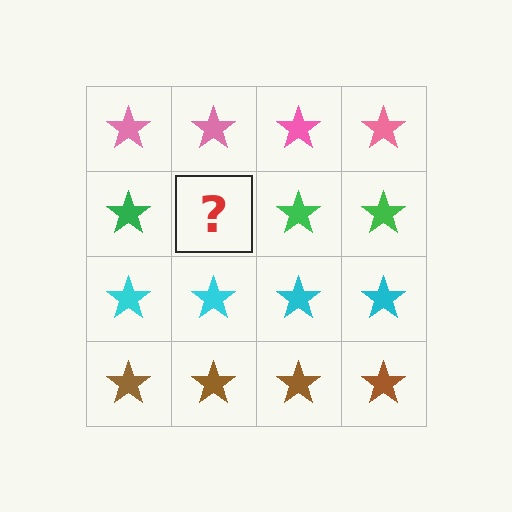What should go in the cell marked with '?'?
The missing cell should contain a green star.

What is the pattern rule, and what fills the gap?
The rule is that each row has a consistent color. The gap should be filled with a green star.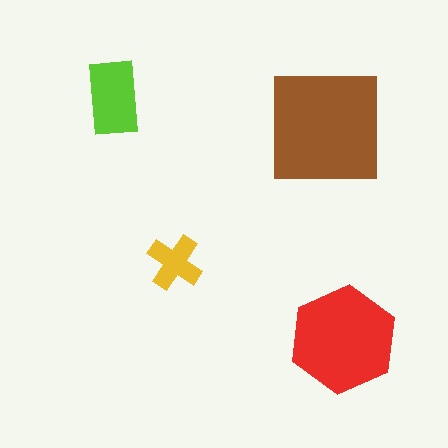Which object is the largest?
The brown square.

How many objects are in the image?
There are 4 objects in the image.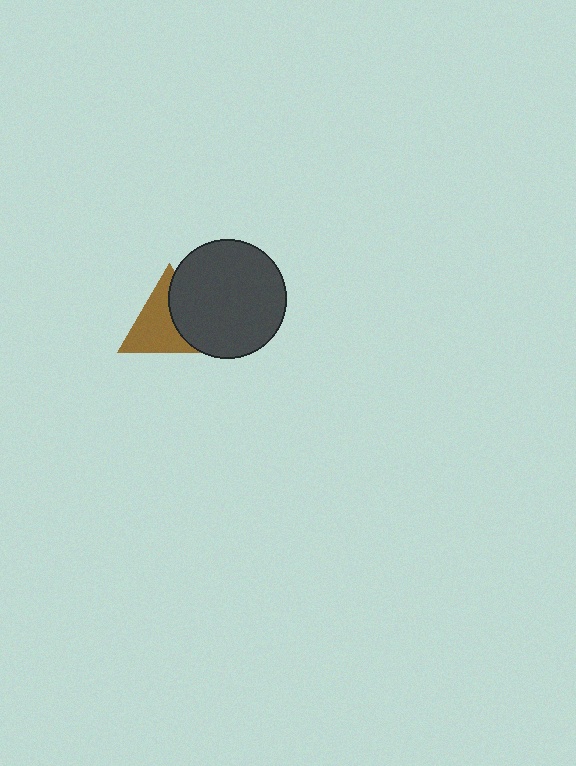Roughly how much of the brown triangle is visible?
About half of it is visible (roughly 60%).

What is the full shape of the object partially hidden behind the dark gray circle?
The partially hidden object is a brown triangle.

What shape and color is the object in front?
The object in front is a dark gray circle.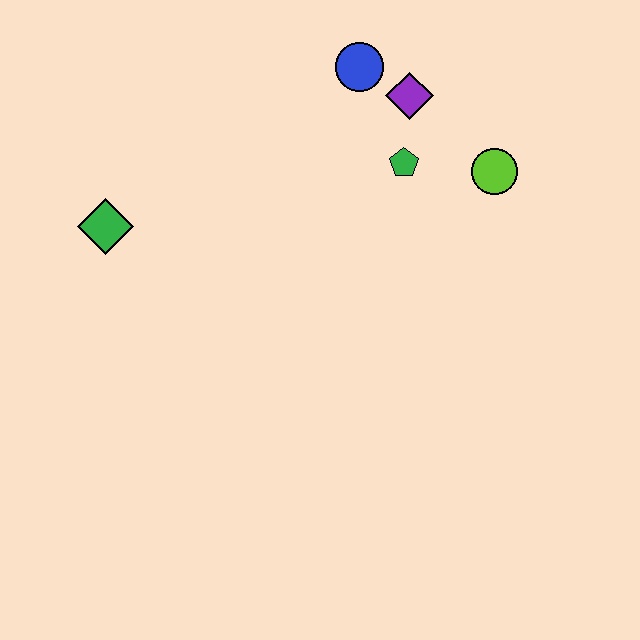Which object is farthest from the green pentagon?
The green diamond is farthest from the green pentagon.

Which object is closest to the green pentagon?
The purple diamond is closest to the green pentagon.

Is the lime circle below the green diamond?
No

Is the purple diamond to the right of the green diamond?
Yes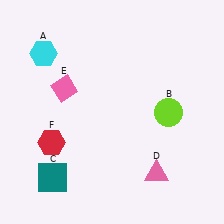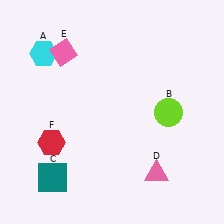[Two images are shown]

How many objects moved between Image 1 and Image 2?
1 object moved between the two images.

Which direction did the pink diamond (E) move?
The pink diamond (E) moved up.